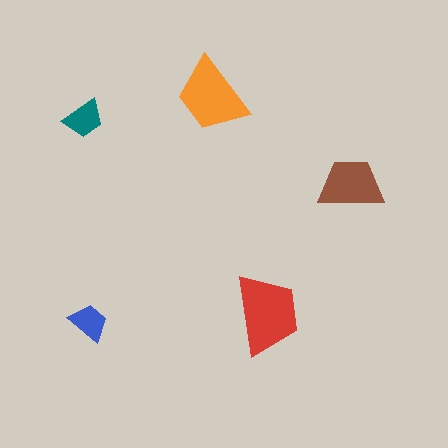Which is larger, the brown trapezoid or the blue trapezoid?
The brown one.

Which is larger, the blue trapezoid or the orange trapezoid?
The orange one.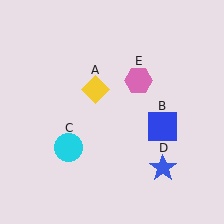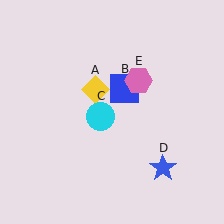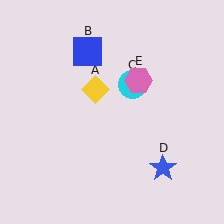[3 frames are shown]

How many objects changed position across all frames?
2 objects changed position: blue square (object B), cyan circle (object C).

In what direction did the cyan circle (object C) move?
The cyan circle (object C) moved up and to the right.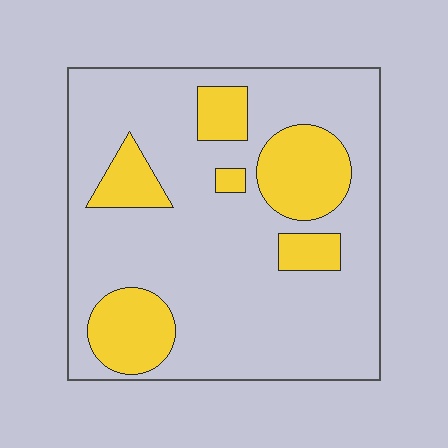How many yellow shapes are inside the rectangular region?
6.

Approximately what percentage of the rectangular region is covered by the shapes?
Approximately 25%.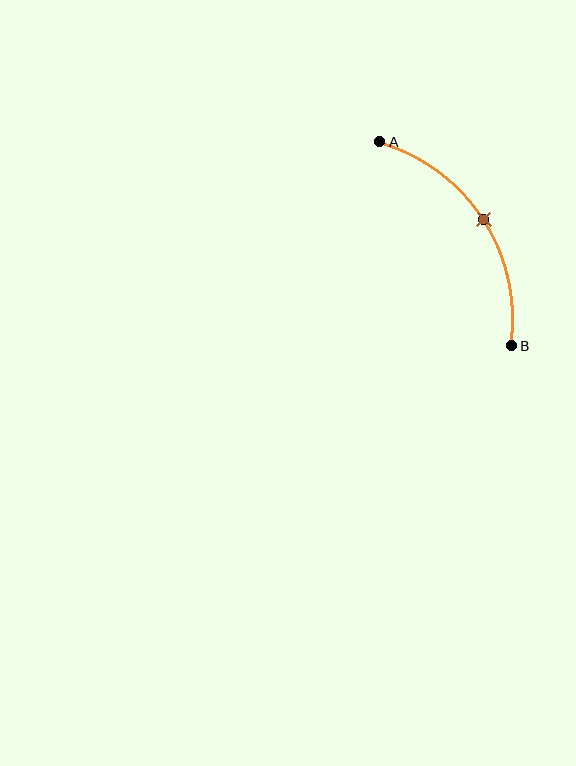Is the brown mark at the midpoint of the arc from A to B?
Yes. The brown mark lies on the arc at equal arc-length from both A and B — it is the arc midpoint.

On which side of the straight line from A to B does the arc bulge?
The arc bulges to the right of the straight line connecting A and B.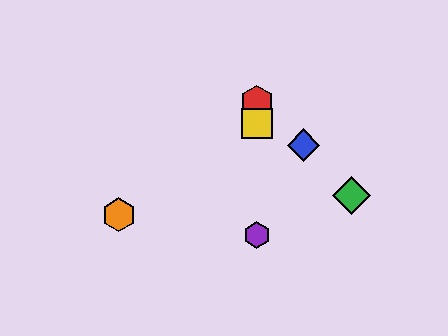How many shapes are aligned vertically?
3 shapes (the red hexagon, the yellow square, the purple hexagon) are aligned vertically.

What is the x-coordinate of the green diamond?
The green diamond is at x≈351.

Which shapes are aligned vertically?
The red hexagon, the yellow square, the purple hexagon are aligned vertically.